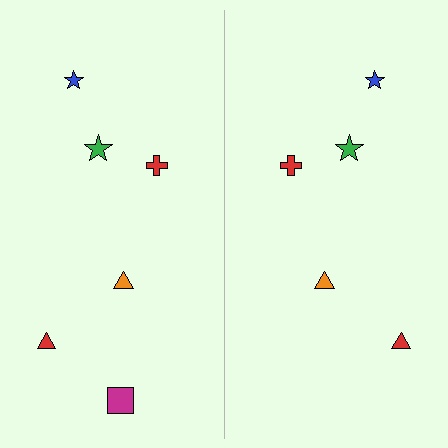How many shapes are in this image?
There are 11 shapes in this image.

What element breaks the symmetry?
A magenta square is missing from the right side.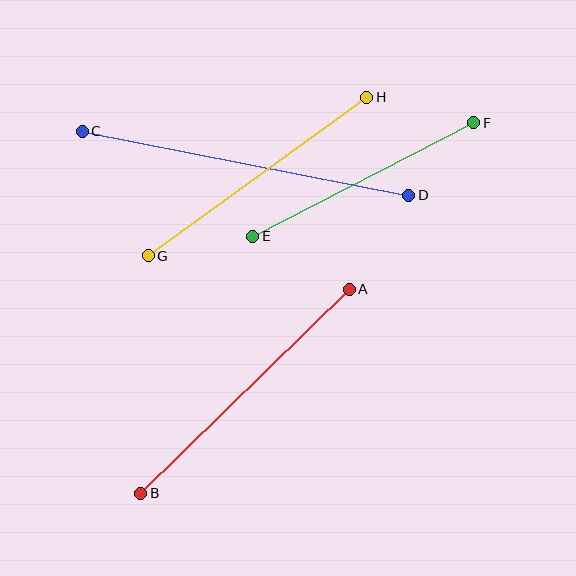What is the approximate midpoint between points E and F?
The midpoint is at approximately (363, 179) pixels.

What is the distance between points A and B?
The distance is approximately 292 pixels.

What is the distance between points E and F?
The distance is approximately 248 pixels.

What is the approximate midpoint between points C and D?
The midpoint is at approximately (246, 163) pixels.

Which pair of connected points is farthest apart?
Points C and D are farthest apart.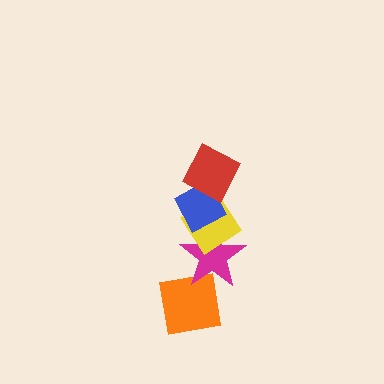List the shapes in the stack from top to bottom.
From top to bottom: the red square, the blue diamond, the yellow diamond, the magenta star, the orange square.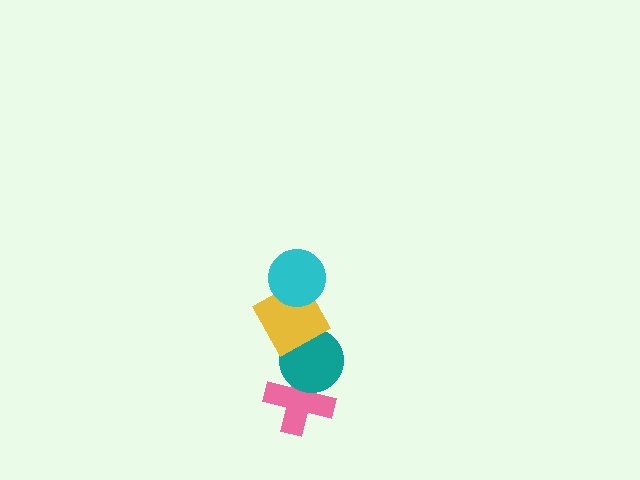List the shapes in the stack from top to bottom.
From top to bottom: the cyan circle, the yellow square, the teal circle, the pink cross.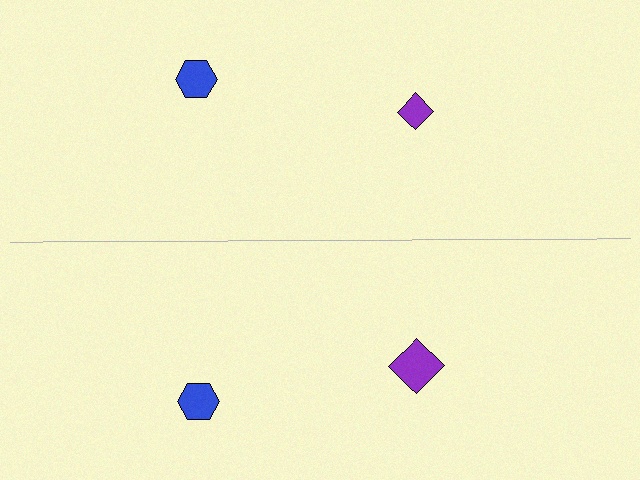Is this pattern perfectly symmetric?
No, the pattern is not perfectly symmetric. The purple diamond on the bottom side has a different size than its mirror counterpart.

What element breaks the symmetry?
The purple diamond on the bottom side has a different size than its mirror counterpart.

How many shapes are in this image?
There are 4 shapes in this image.